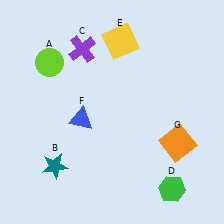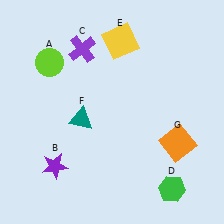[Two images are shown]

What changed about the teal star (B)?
In Image 1, B is teal. In Image 2, it changed to purple.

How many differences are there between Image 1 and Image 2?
There are 2 differences between the two images.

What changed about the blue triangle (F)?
In Image 1, F is blue. In Image 2, it changed to teal.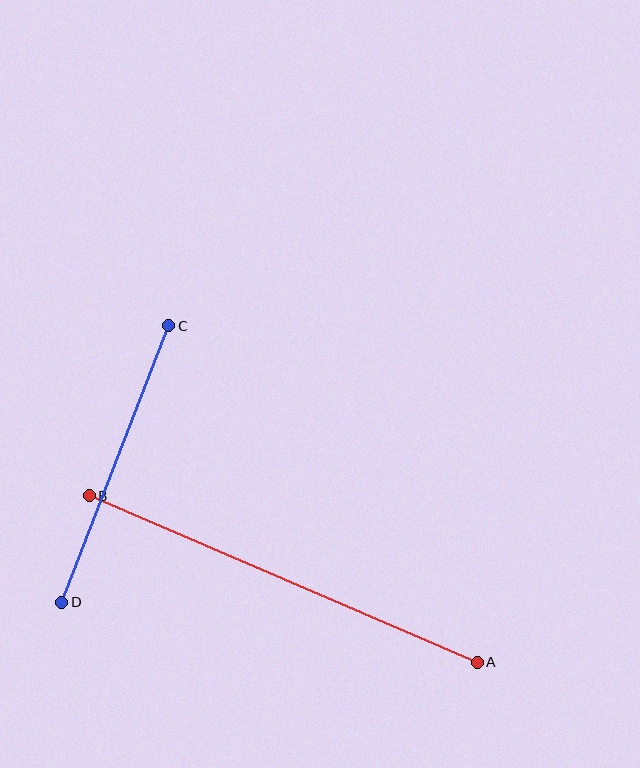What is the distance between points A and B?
The distance is approximately 422 pixels.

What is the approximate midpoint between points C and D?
The midpoint is at approximately (115, 464) pixels.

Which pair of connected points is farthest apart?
Points A and B are farthest apart.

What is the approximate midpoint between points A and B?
The midpoint is at approximately (283, 579) pixels.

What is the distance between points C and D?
The distance is approximately 296 pixels.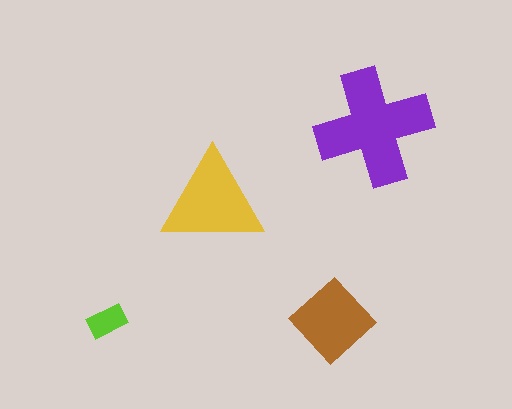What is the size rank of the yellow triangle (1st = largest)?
2nd.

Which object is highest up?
The purple cross is topmost.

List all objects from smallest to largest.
The lime rectangle, the brown diamond, the yellow triangle, the purple cross.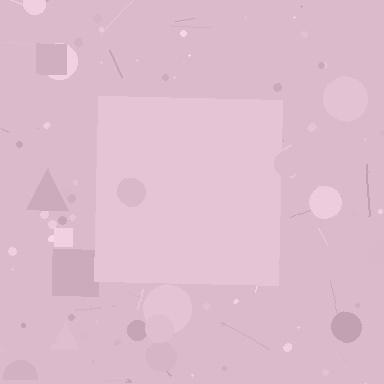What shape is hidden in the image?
A square is hidden in the image.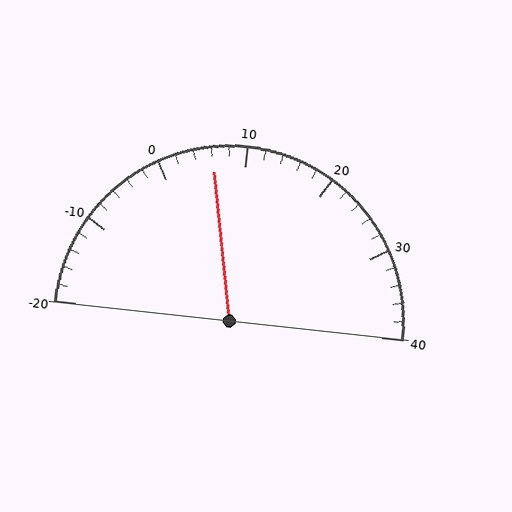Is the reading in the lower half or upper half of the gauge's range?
The reading is in the lower half of the range (-20 to 40).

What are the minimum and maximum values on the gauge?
The gauge ranges from -20 to 40.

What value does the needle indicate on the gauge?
The needle indicates approximately 6.